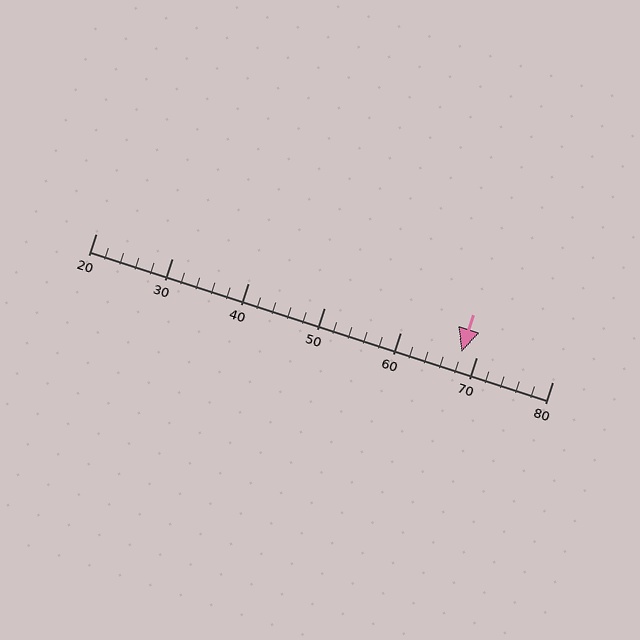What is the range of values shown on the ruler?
The ruler shows values from 20 to 80.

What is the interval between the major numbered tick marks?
The major tick marks are spaced 10 units apart.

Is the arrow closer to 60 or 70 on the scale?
The arrow is closer to 70.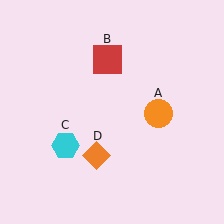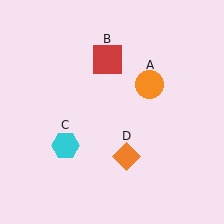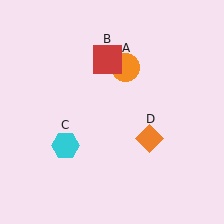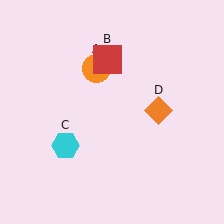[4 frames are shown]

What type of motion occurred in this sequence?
The orange circle (object A), orange diamond (object D) rotated counterclockwise around the center of the scene.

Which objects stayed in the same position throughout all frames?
Red square (object B) and cyan hexagon (object C) remained stationary.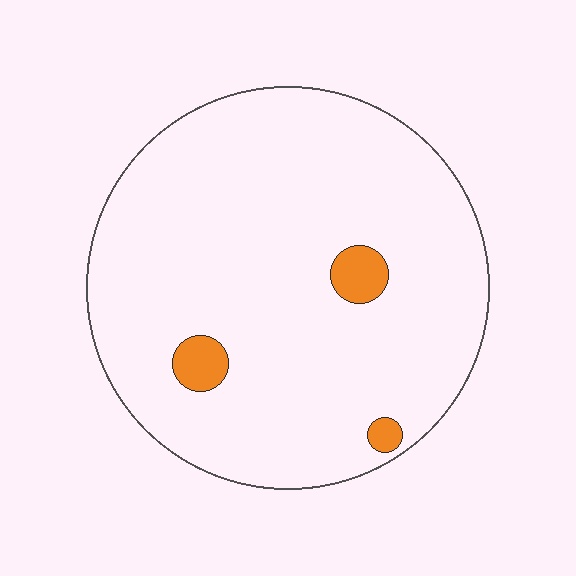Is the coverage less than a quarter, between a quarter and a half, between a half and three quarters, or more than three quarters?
Less than a quarter.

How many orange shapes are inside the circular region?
3.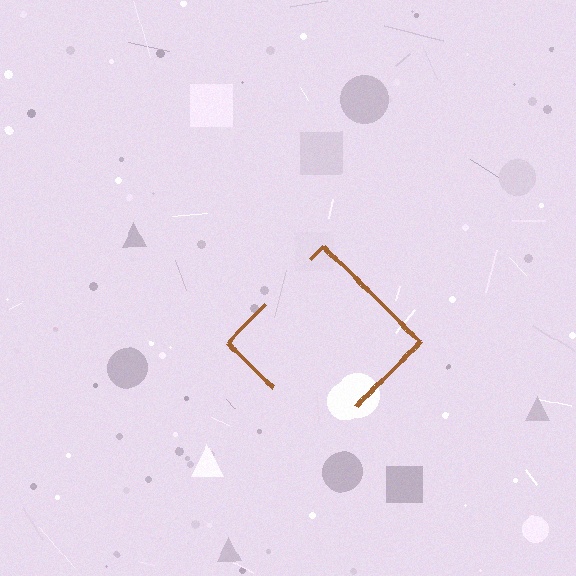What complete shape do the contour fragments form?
The contour fragments form a diamond.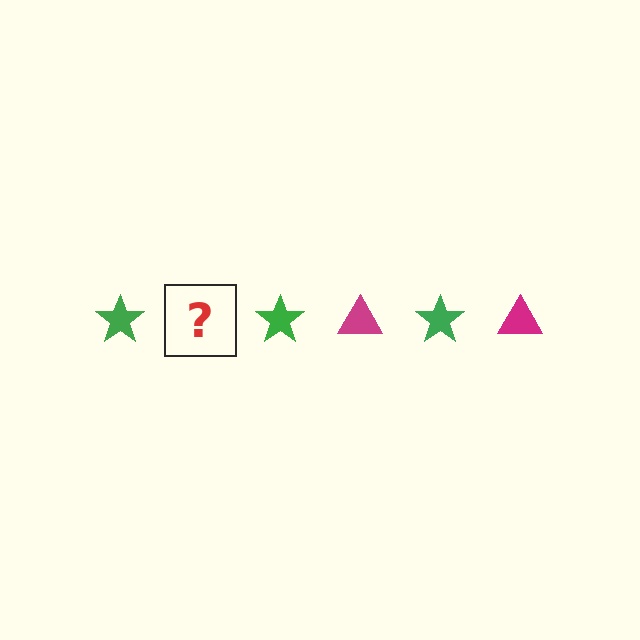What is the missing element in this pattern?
The missing element is a magenta triangle.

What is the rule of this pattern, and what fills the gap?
The rule is that the pattern alternates between green star and magenta triangle. The gap should be filled with a magenta triangle.